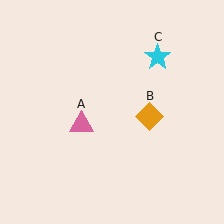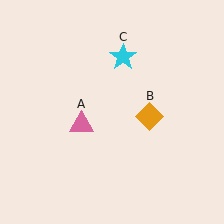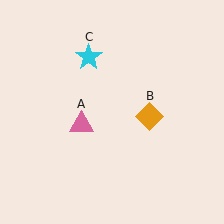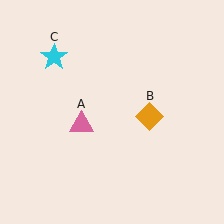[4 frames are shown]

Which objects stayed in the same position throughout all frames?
Pink triangle (object A) and orange diamond (object B) remained stationary.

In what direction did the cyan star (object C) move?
The cyan star (object C) moved left.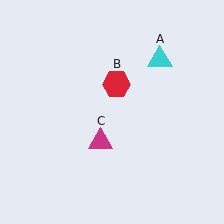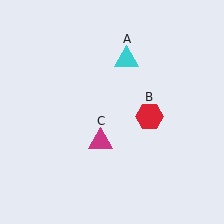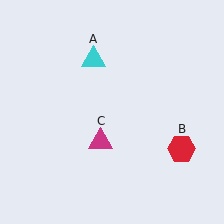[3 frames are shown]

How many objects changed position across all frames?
2 objects changed position: cyan triangle (object A), red hexagon (object B).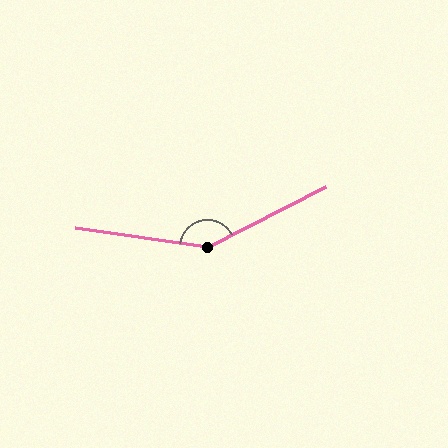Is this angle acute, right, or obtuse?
It is obtuse.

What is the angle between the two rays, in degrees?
Approximately 144 degrees.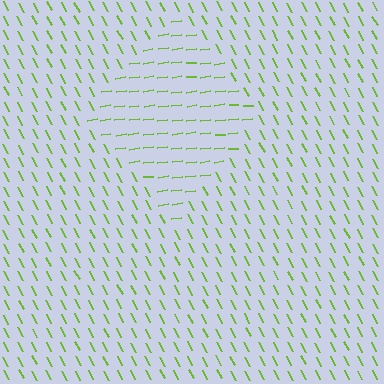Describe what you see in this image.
The image is filled with small lime line segments. A diamond region in the image has lines oriented differently from the surrounding lines, creating a visible texture boundary.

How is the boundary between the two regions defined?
The boundary is defined purely by a change in line orientation (approximately 69 degrees difference). All lines are the same color and thickness.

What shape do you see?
I see a diamond.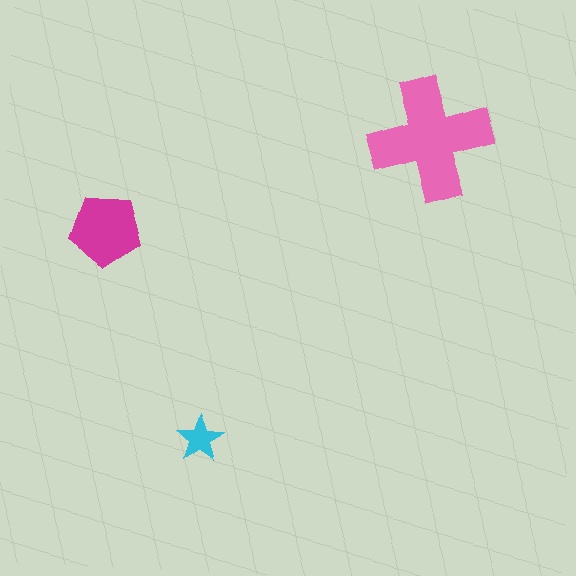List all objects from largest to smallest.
The pink cross, the magenta pentagon, the cyan star.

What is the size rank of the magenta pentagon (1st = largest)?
2nd.